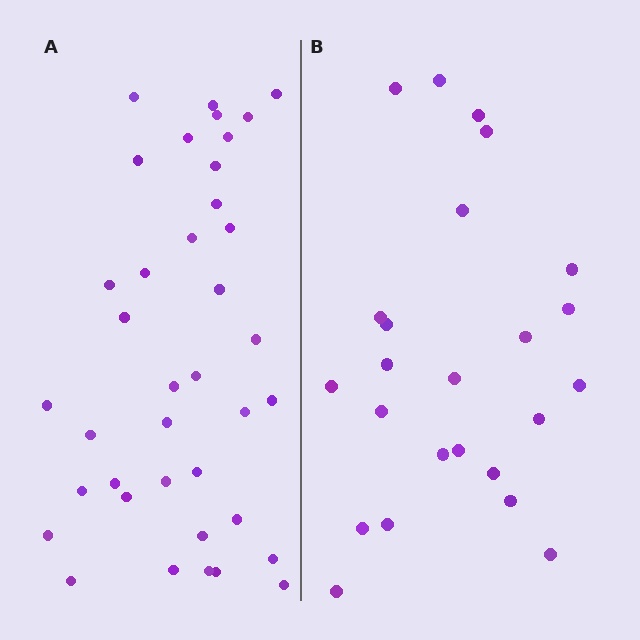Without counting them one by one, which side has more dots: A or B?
Region A (the left region) has more dots.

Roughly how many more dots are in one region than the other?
Region A has approximately 15 more dots than region B.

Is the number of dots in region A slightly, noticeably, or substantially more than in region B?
Region A has substantially more. The ratio is roughly 1.6 to 1.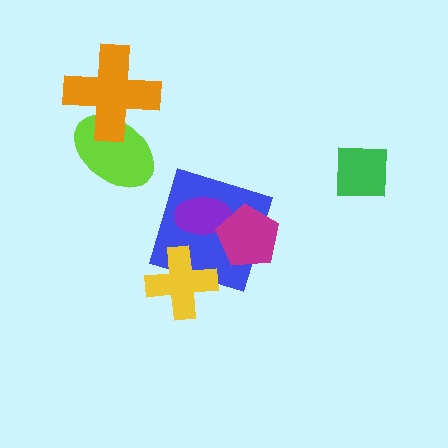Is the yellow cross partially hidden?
No, no other shape covers it.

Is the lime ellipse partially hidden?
Yes, it is partially covered by another shape.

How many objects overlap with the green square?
0 objects overlap with the green square.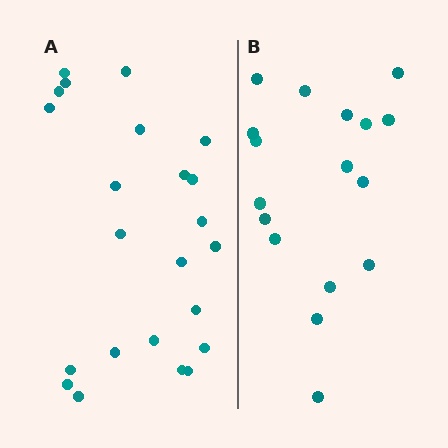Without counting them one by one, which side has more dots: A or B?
Region A (the left region) has more dots.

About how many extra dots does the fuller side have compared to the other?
Region A has about 6 more dots than region B.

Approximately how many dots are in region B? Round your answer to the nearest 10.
About 20 dots. (The exact count is 17, which rounds to 20.)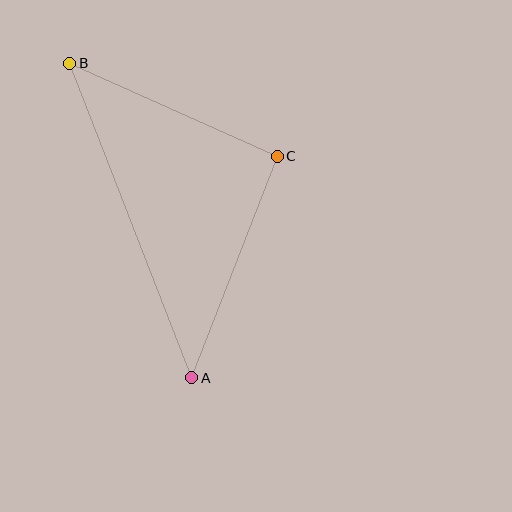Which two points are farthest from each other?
Points A and B are farthest from each other.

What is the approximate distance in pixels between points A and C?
The distance between A and C is approximately 238 pixels.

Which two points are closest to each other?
Points B and C are closest to each other.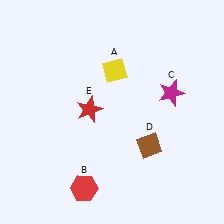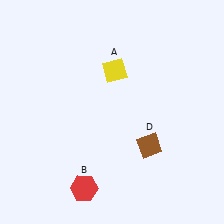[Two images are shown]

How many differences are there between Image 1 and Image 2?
There are 2 differences between the two images.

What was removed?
The red star (E), the magenta star (C) were removed in Image 2.